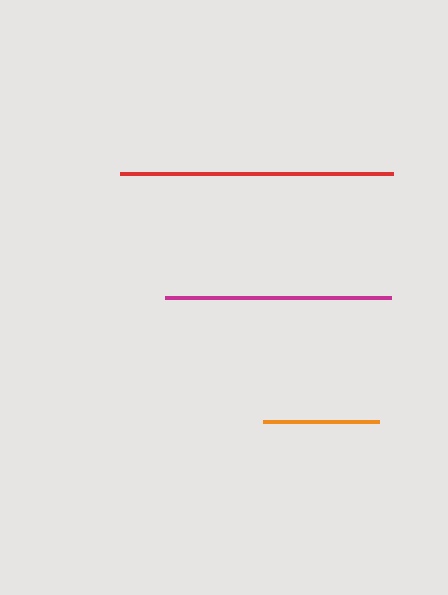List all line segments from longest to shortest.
From longest to shortest: red, magenta, orange.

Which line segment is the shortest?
The orange line is the shortest at approximately 116 pixels.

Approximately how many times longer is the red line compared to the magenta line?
The red line is approximately 1.2 times the length of the magenta line.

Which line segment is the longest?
The red line is the longest at approximately 273 pixels.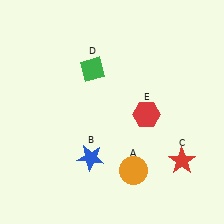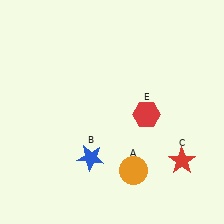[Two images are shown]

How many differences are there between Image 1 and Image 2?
There is 1 difference between the two images.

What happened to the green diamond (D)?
The green diamond (D) was removed in Image 2. It was in the top-left area of Image 1.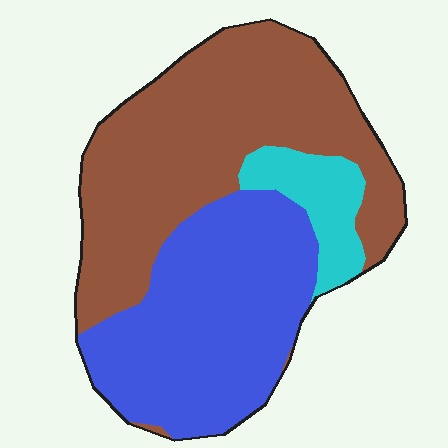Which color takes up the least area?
Cyan, at roughly 10%.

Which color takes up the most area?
Brown, at roughly 50%.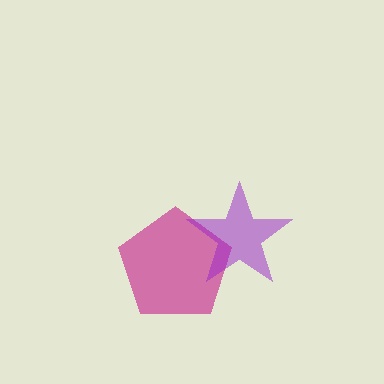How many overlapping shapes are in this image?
There are 2 overlapping shapes in the image.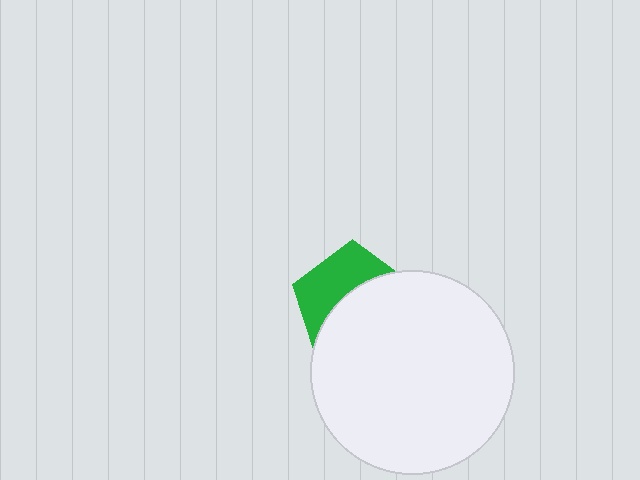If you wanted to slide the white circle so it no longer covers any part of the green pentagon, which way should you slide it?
Slide it down — that is the most direct way to separate the two shapes.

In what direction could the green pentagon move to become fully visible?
The green pentagon could move up. That would shift it out from behind the white circle entirely.